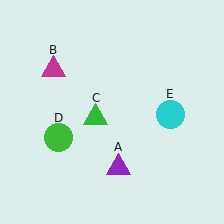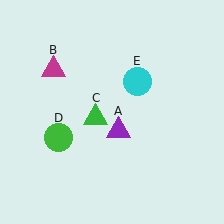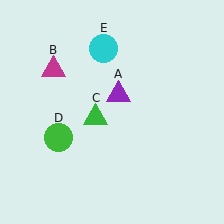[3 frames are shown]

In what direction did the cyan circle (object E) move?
The cyan circle (object E) moved up and to the left.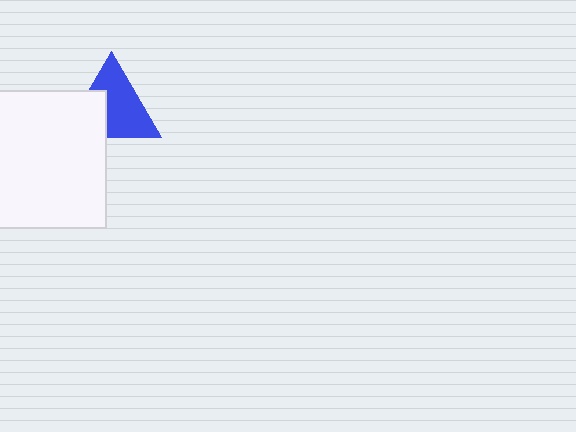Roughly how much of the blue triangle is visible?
About half of it is visible (roughly 64%).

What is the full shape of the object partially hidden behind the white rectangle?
The partially hidden object is a blue triangle.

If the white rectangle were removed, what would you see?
You would see the complete blue triangle.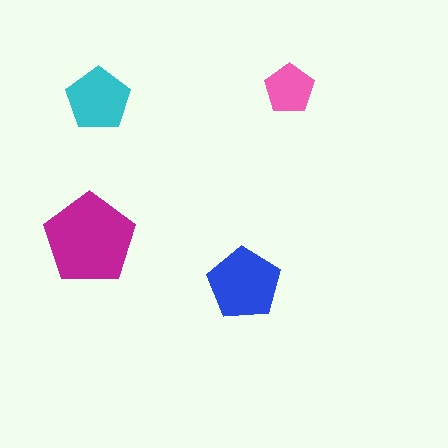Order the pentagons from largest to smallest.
the magenta one, the blue one, the cyan one, the pink one.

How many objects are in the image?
There are 4 objects in the image.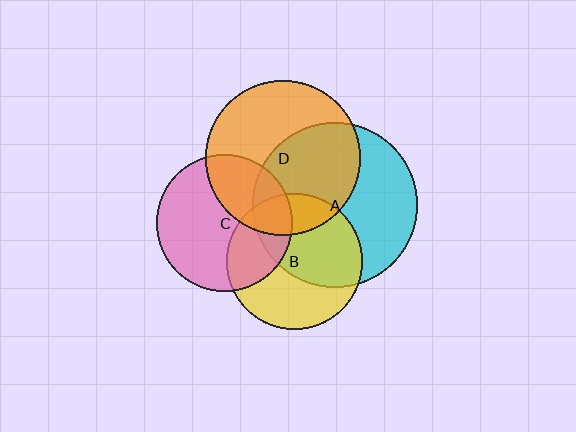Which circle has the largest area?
Circle A (cyan).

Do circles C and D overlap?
Yes.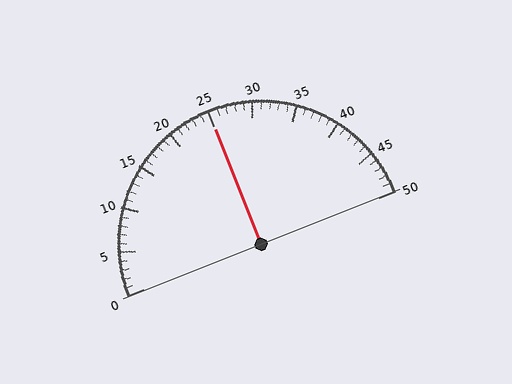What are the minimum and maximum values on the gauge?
The gauge ranges from 0 to 50.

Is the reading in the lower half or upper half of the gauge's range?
The reading is in the upper half of the range (0 to 50).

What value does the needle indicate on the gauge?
The needle indicates approximately 25.